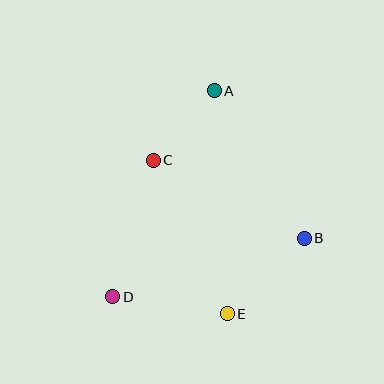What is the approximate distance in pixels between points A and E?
The distance between A and E is approximately 224 pixels.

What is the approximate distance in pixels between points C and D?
The distance between C and D is approximately 142 pixels.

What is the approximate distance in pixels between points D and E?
The distance between D and E is approximately 116 pixels.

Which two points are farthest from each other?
Points A and D are farthest from each other.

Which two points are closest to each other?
Points A and C are closest to each other.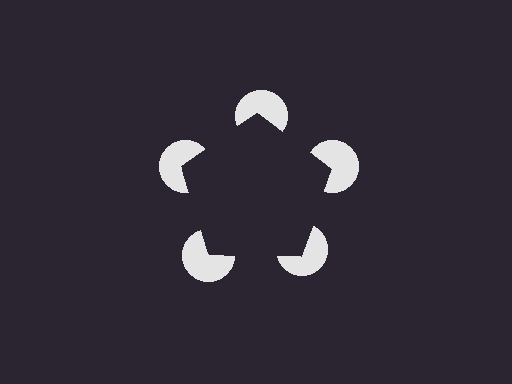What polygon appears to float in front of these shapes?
An illusory pentagon — its edges are inferred from the aligned wedge cuts in the pac-man discs, not physically drawn.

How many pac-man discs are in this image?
There are 5 — one at each vertex of the illusory pentagon.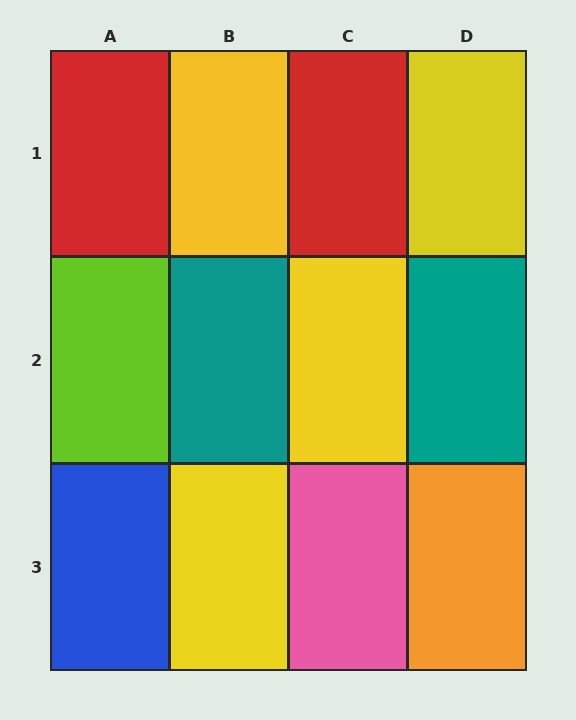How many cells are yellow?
4 cells are yellow.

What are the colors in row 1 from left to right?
Red, yellow, red, yellow.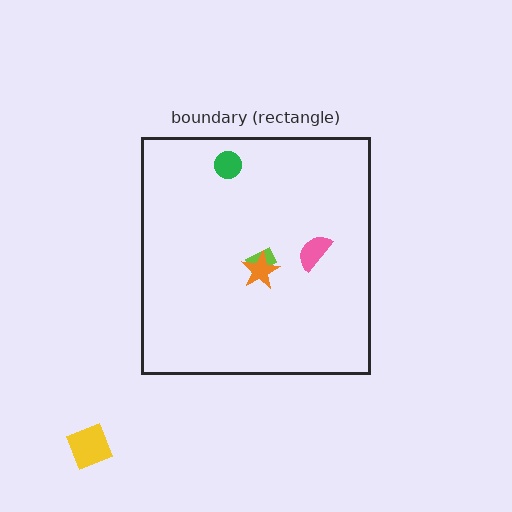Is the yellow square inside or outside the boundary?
Outside.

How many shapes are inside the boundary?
4 inside, 1 outside.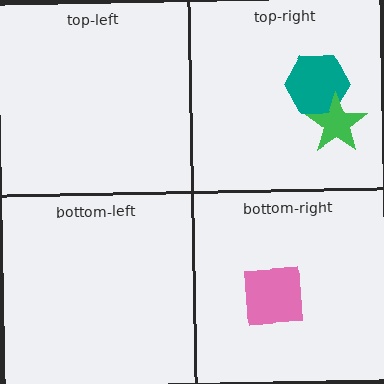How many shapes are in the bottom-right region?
1.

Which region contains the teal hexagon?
The top-right region.